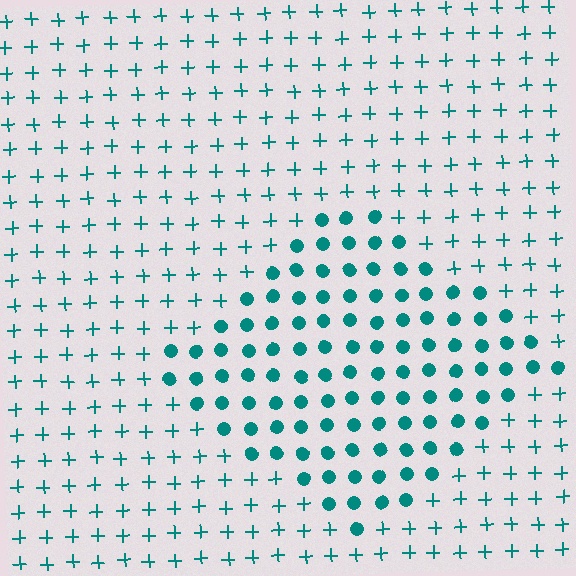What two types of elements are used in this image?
The image uses circles inside the diamond region and plus signs outside it.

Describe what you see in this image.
The image is filled with small teal elements arranged in a uniform grid. A diamond-shaped region contains circles, while the surrounding area contains plus signs. The boundary is defined purely by the change in element shape.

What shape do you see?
I see a diamond.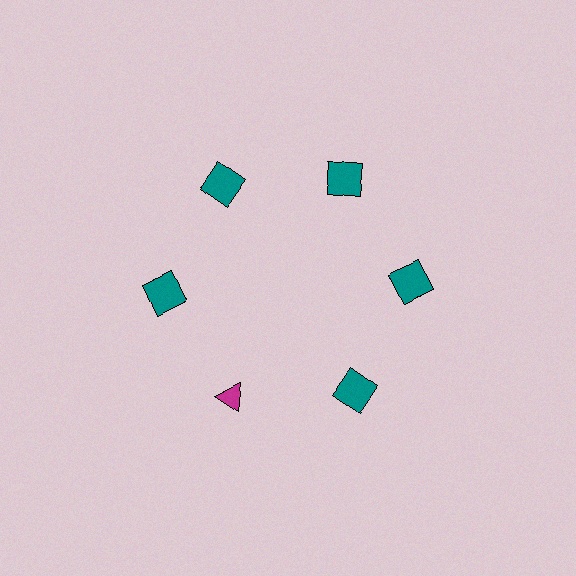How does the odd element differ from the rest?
It differs in both color (magenta instead of teal) and shape (triangle instead of square).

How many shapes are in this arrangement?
There are 6 shapes arranged in a ring pattern.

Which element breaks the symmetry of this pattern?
The magenta triangle at roughly the 7 o'clock position breaks the symmetry. All other shapes are teal squares.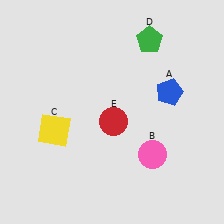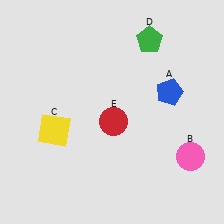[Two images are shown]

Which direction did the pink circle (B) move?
The pink circle (B) moved right.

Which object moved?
The pink circle (B) moved right.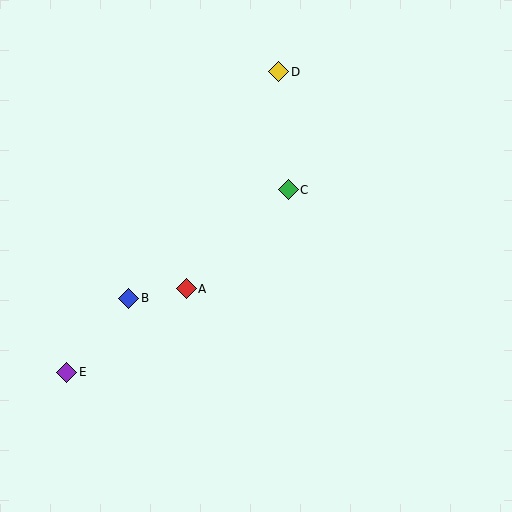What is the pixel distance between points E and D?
The distance between E and D is 368 pixels.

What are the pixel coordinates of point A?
Point A is at (186, 289).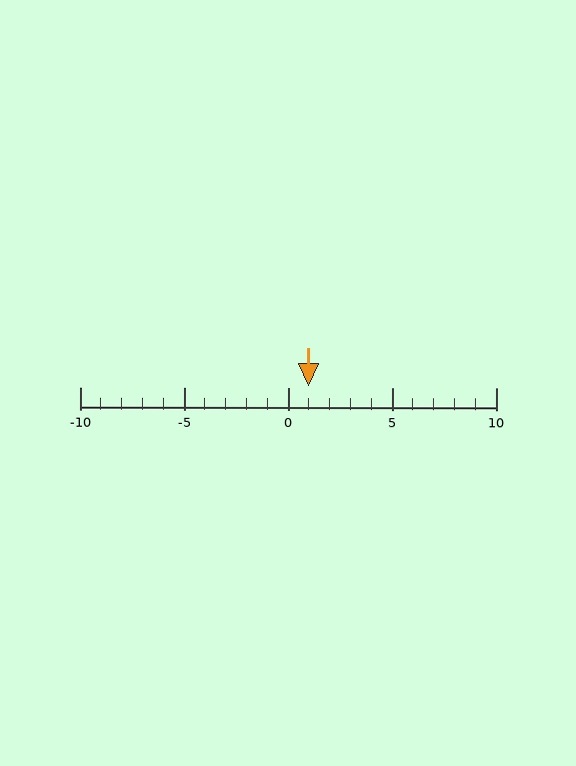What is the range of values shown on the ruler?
The ruler shows values from -10 to 10.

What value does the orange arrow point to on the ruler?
The orange arrow points to approximately 1.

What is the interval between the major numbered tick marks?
The major tick marks are spaced 5 units apart.